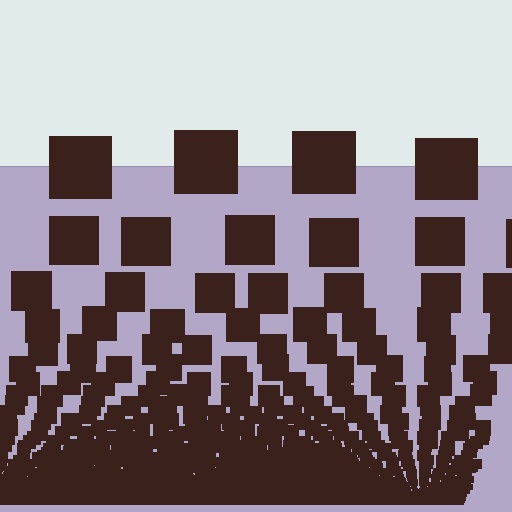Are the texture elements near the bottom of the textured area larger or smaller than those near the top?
Smaller. The gradient is inverted — elements near the bottom are smaller and denser.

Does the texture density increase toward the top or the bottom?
Density increases toward the bottom.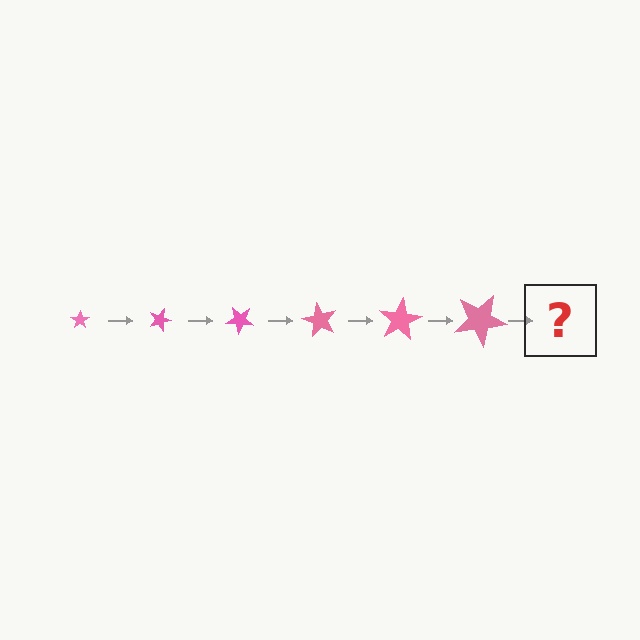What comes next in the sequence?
The next element should be a star, larger than the previous one and rotated 120 degrees from the start.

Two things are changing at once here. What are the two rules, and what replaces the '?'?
The two rules are that the star grows larger each step and it rotates 20 degrees each step. The '?' should be a star, larger than the previous one and rotated 120 degrees from the start.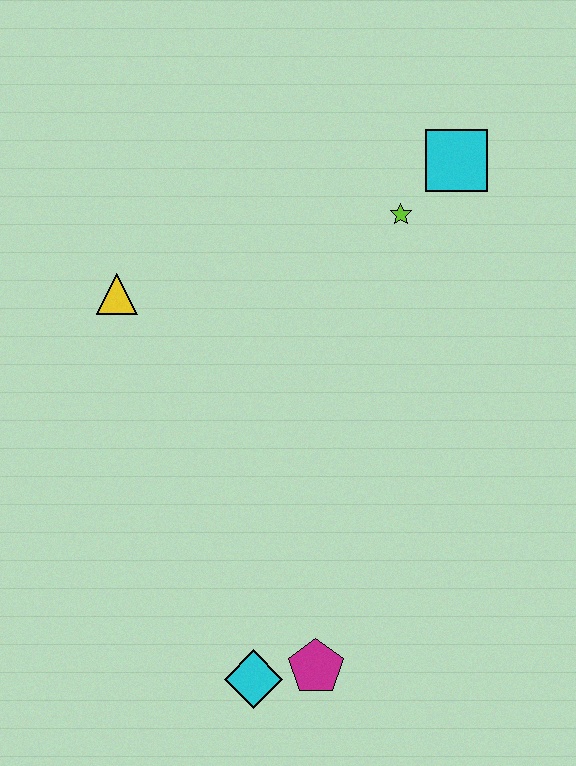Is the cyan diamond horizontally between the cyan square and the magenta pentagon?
No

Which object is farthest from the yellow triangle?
The magenta pentagon is farthest from the yellow triangle.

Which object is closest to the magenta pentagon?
The cyan diamond is closest to the magenta pentagon.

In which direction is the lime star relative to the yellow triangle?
The lime star is to the right of the yellow triangle.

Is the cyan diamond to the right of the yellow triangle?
Yes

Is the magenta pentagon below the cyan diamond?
No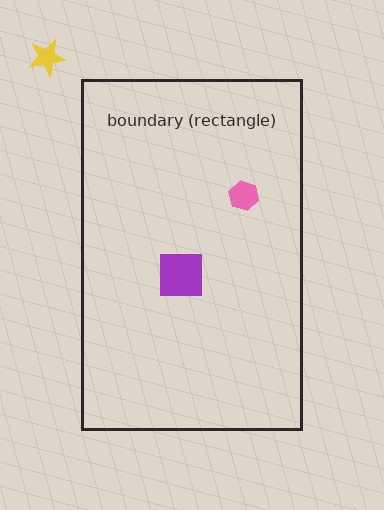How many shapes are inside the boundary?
2 inside, 1 outside.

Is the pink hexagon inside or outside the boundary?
Inside.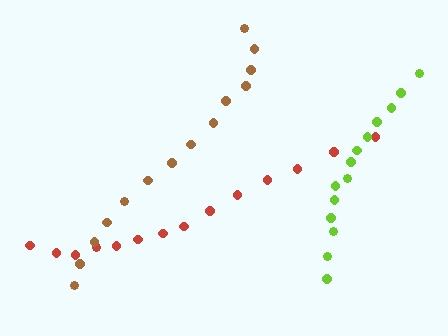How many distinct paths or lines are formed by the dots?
There are 3 distinct paths.